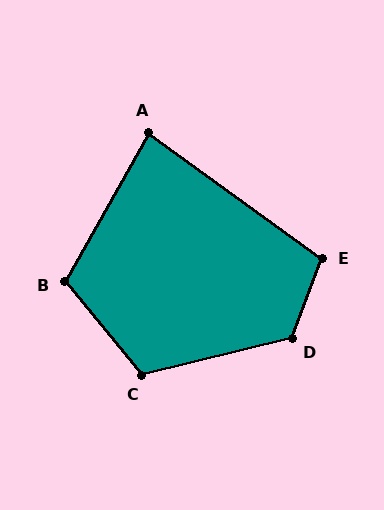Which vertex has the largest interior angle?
D, at approximately 124 degrees.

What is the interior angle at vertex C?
Approximately 116 degrees (obtuse).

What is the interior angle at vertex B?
Approximately 111 degrees (obtuse).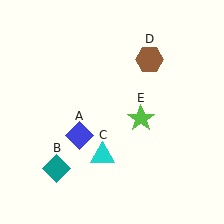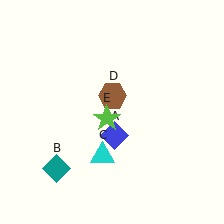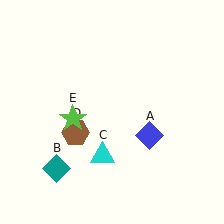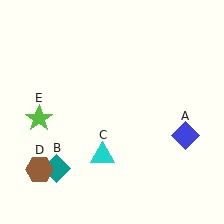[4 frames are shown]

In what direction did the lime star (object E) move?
The lime star (object E) moved left.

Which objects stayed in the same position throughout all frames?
Teal diamond (object B) and cyan triangle (object C) remained stationary.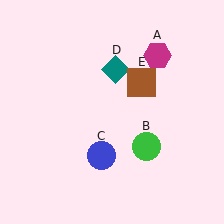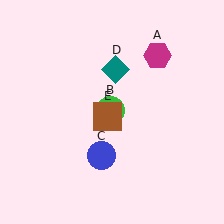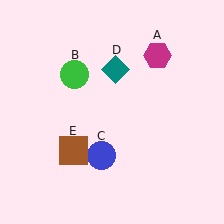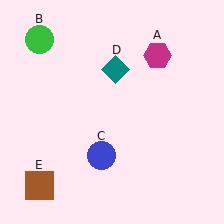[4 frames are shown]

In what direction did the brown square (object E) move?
The brown square (object E) moved down and to the left.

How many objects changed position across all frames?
2 objects changed position: green circle (object B), brown square (object E).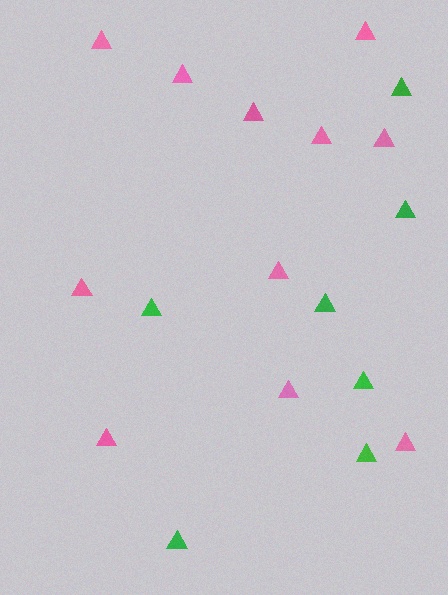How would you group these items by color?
There are 2 groups: one group of green triangles (7) and one group of pink triangles (11).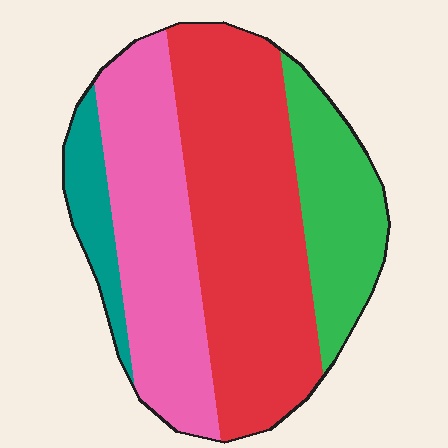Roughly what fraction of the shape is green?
Green takes up about one sixth (1/6) of the shape.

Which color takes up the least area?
Teal, at roughly 10%.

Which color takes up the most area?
Red, at roughly 45%.